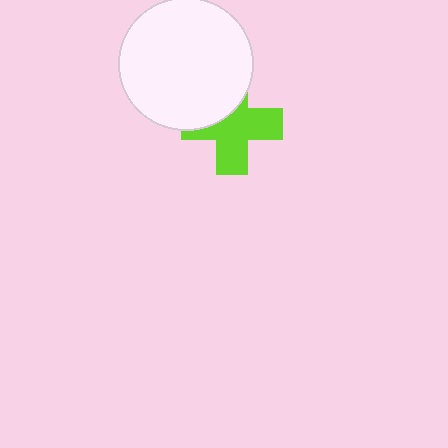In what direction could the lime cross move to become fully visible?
The lime cross could move toward the lower-right. That would shift it out from behind the white circle entirely.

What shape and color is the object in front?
The object in front is a white circle.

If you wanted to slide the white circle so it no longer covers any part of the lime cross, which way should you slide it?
Slide it toward the upper-left — that is the most direct way to separate the two shapes.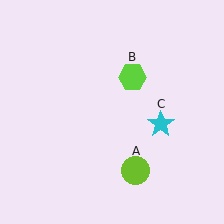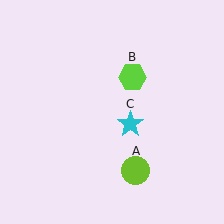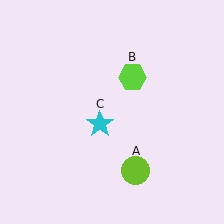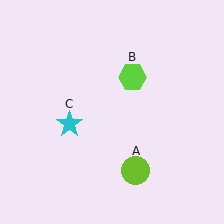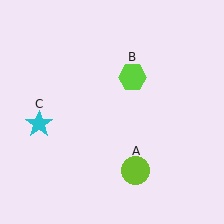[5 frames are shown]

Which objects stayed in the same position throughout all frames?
Lime circle (object A) and lime hexagon (object B) remained stationary.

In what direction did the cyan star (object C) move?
The cyan star (object C) moved left.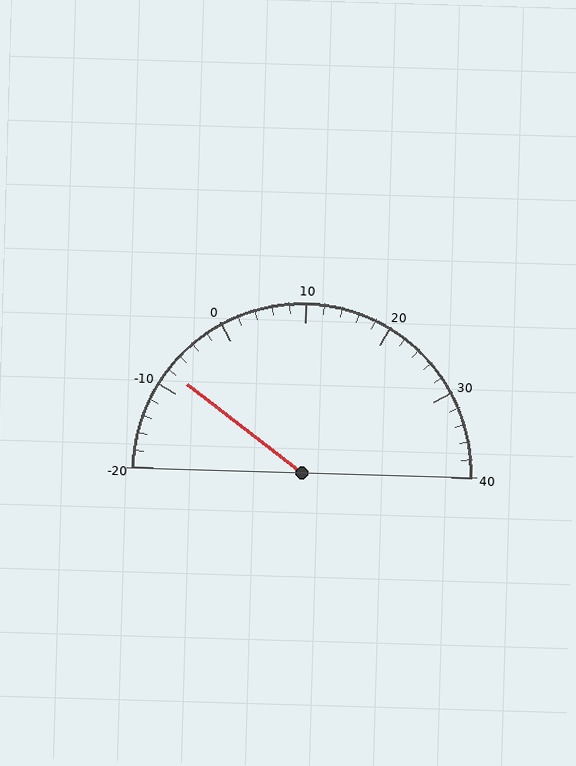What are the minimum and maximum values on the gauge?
The gauge ranges from -20 to 40.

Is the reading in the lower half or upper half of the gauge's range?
The reading is in the lower half of the range (-20 to 40).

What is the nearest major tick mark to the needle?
The nearest major tick mark is -10.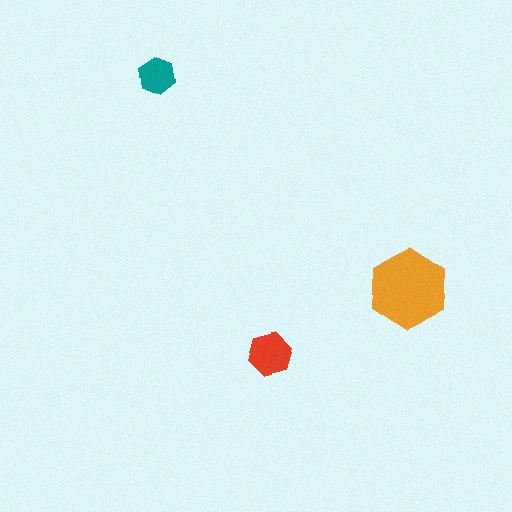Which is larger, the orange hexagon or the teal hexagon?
The orange one.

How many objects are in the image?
There are 3 objects in the image.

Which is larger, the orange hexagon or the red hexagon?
The orange one.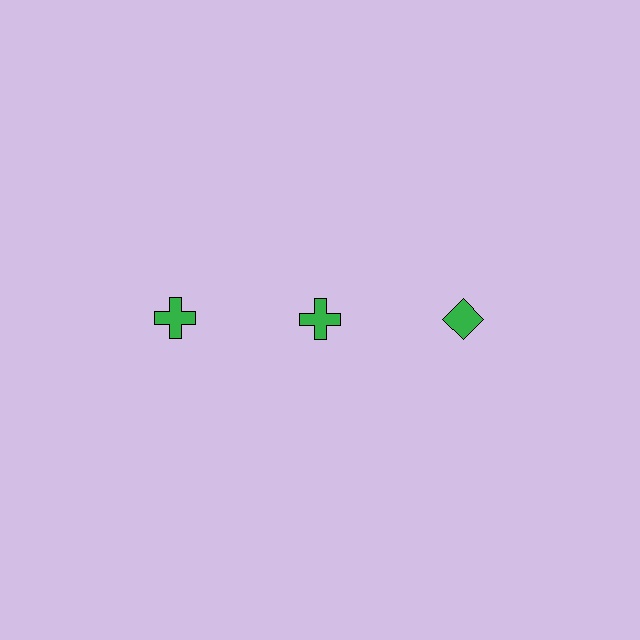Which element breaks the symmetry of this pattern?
The green diamond in the top row, center column breaks the symmetry. All other shapes are green crosses.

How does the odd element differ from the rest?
It has a different shape: diamond instead of cross.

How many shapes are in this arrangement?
There are 3 shapes arranged in a grid pattern.